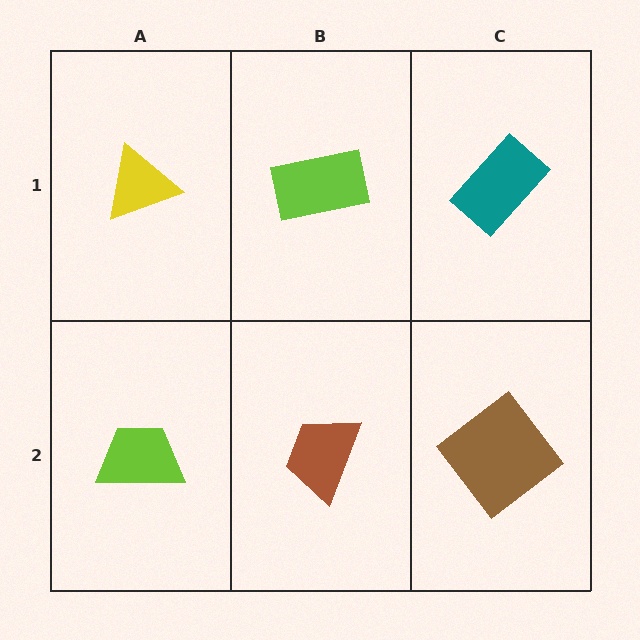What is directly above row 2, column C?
A teal rectangle.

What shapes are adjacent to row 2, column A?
A yellow triangle (row 1, column A), a brown trapezoid (row 2, column B).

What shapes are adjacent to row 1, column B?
A brown trapezoid (row 2, column B), a yellow triangle (row 1, column A), a teal rectangle (row 1, column C).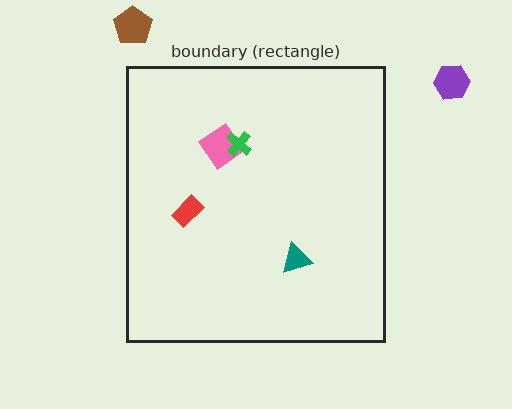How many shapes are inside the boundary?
4 inside, 2 outside.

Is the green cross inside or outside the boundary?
Inside.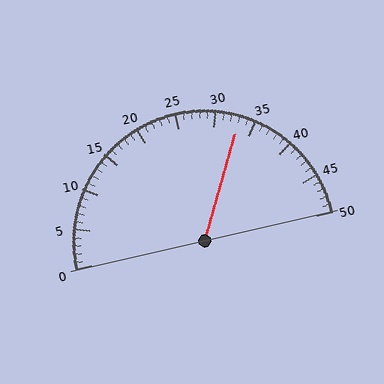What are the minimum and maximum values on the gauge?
The gauge ranges from 0 to 50.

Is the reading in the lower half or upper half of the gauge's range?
The reading is in the upper half of the range (0 to 50).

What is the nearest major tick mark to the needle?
The nearest major tick mark is 35.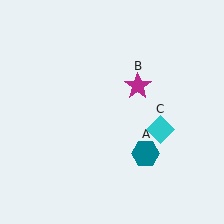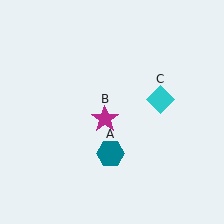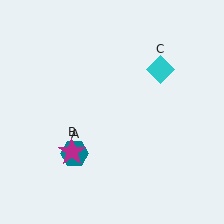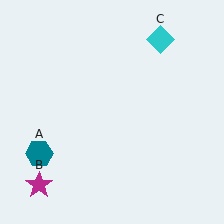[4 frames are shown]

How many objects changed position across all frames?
3 objects changed position: teal hexagon (object A), magenta star (object B), cyan diamond (object C).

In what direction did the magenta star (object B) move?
The magenta star (object B) moved down and to the left.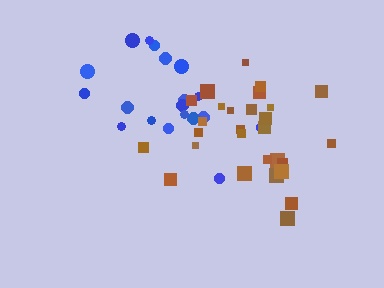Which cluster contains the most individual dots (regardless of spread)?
Brown (28).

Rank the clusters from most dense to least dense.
brown, blue.